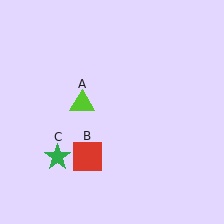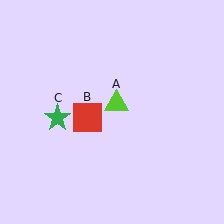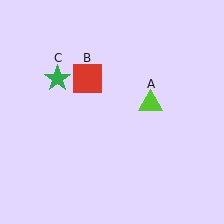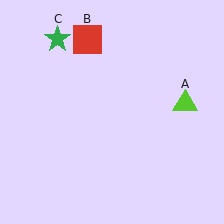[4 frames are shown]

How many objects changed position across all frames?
3 objects changed position: lime triangle (object A), red square (object B), green star (object C).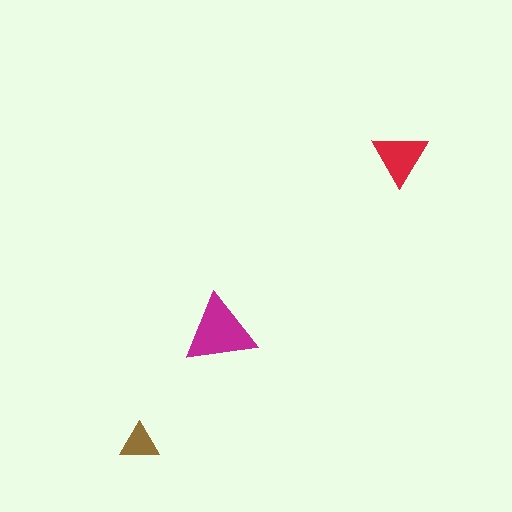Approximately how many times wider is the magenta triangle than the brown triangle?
About 2 times wider.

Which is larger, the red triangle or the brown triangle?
The red one.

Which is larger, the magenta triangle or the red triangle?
The magenta one.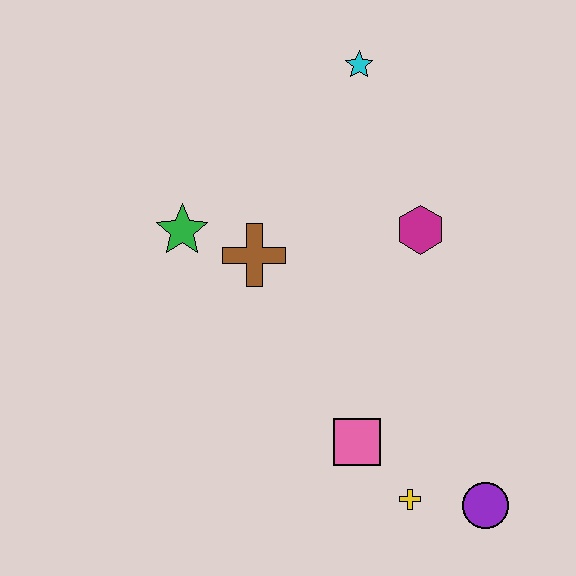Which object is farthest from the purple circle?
The cyan star is farthest from the purple circle.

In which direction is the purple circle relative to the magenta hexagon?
The purple circle is below the magenta hexagon.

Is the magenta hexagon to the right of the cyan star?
Yes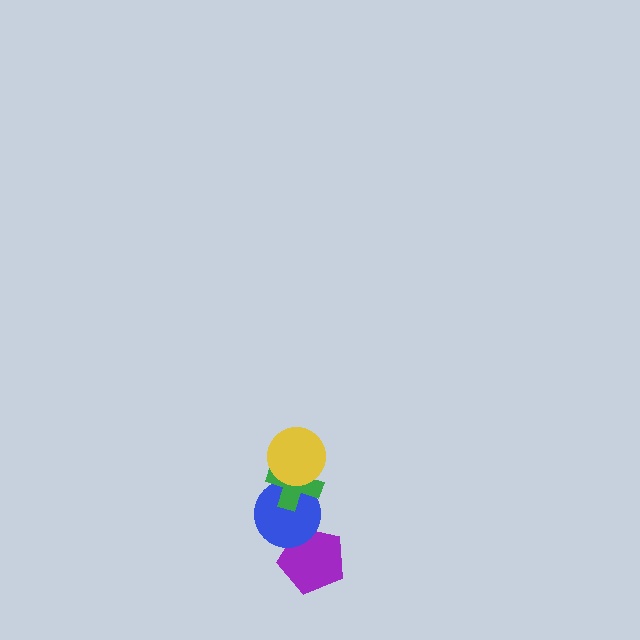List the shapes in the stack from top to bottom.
From top to bottom: the yellow circle, the green cross, the blue circle, the purple pentagon.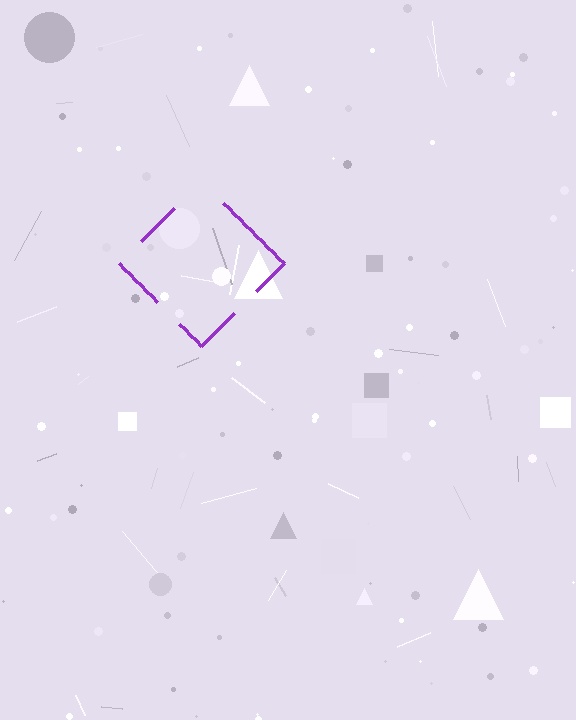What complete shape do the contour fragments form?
The contour fragments form a diamond.